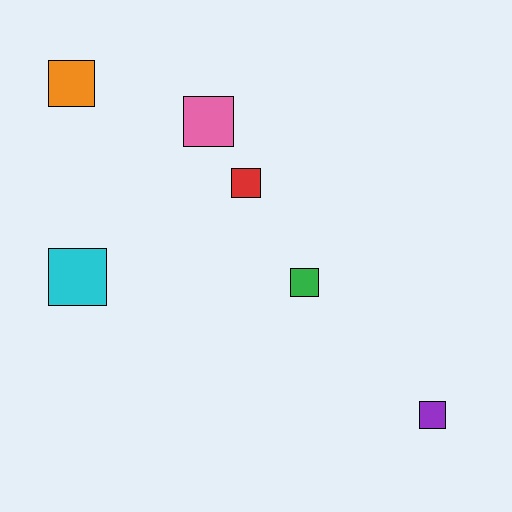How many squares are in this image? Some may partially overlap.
There are 6 squares.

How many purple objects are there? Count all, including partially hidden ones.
There is 1 purple object.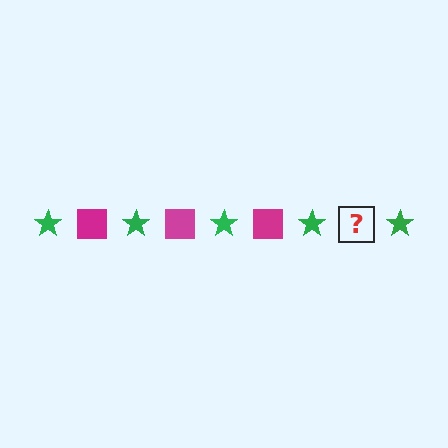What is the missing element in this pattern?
The missing element is a magenta square.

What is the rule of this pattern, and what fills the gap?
The rule is that the pattern alternates between green star and magenta square. The gap should be filled with a magenta square.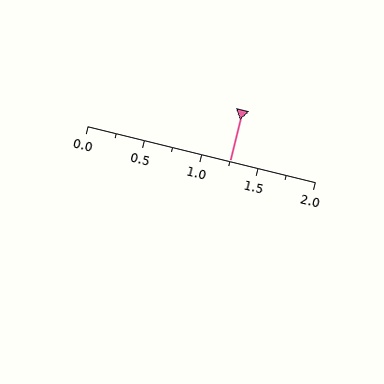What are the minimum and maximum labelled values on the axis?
The axis runs from 0.0 to 2.0.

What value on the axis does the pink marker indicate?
The marker indicates approximately 1.25.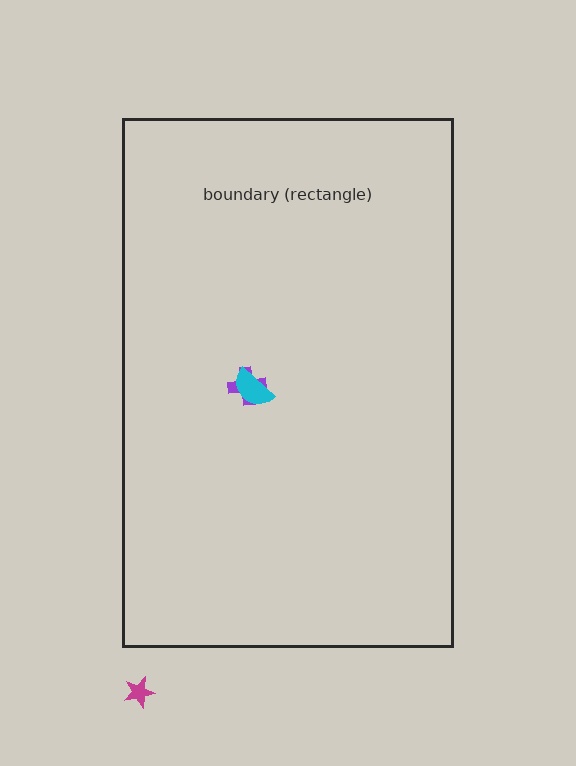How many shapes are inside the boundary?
2 inside, 1 outside.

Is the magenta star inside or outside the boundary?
Outside.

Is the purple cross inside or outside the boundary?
Inside.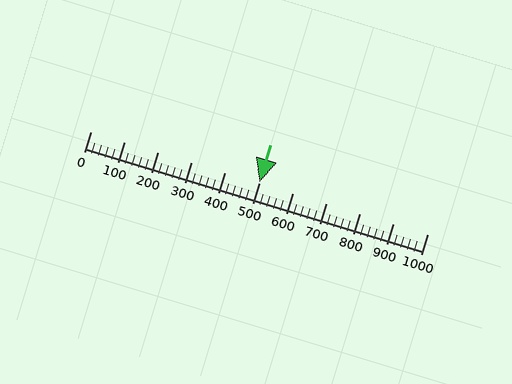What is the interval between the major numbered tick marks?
The major tick marks are spaced 100 units apart.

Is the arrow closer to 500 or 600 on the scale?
The arrow is closer to 500.